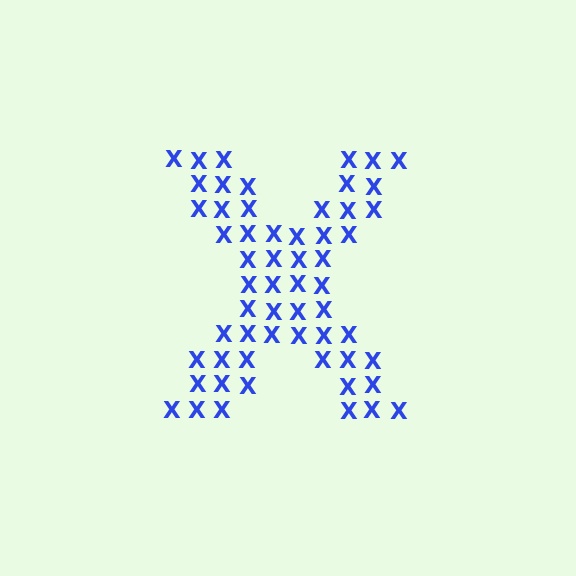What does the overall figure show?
The overall figure shows the letter X.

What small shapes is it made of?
It is made of small letter X's.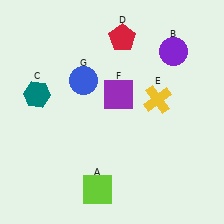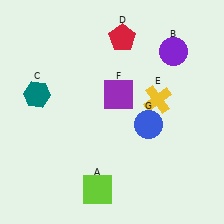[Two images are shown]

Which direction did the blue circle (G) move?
The blue circle (G) moved right.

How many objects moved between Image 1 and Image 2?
1 object moved between the two images.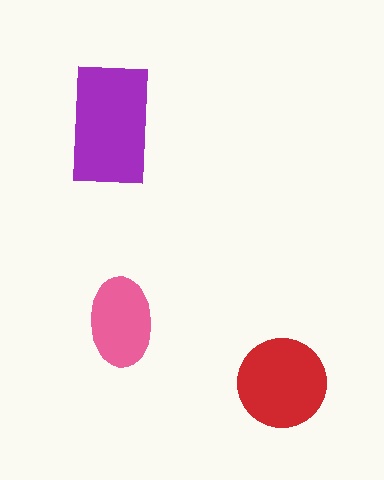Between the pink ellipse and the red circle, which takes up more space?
The red circle.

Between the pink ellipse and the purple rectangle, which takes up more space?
The purple rectangle.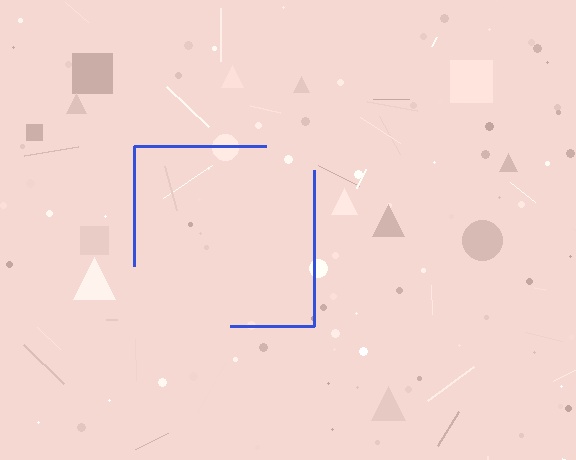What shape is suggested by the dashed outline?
The dashed outline suggests a square.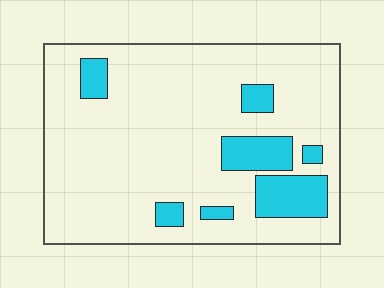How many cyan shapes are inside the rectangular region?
7.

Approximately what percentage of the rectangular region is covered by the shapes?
Approximately 15%.